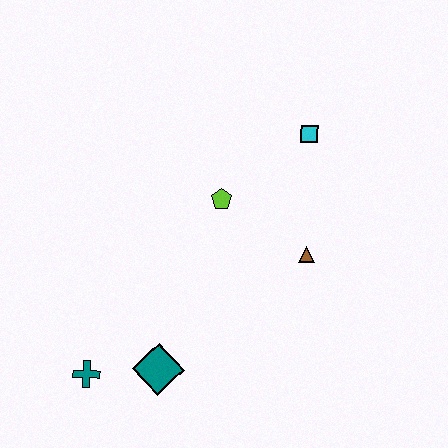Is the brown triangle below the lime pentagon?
Yes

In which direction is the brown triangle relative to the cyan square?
The brown triangle is below the cyan square.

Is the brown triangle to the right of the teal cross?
Yes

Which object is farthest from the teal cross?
The cyan square is farthest from the teal cross.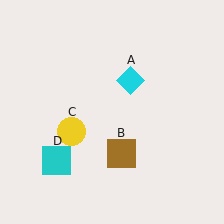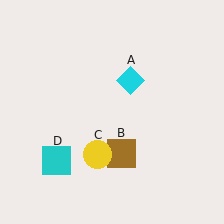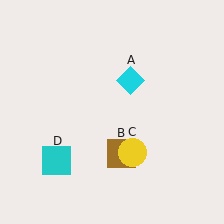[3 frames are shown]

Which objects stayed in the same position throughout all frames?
Cyan diamond (object A) and brown square (object B) and cyan square (object D) remained stationary.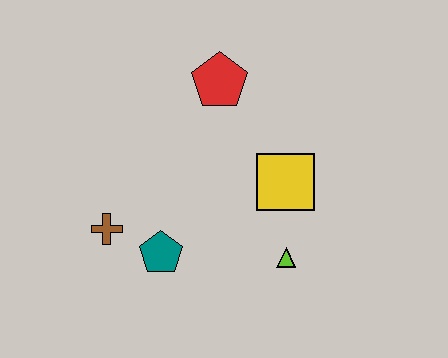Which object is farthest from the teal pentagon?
The red pentagon is farthest from the teal pentagon.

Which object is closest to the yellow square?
The lime triangle is closest to the yellow square.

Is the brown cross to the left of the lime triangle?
Yes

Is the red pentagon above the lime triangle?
Yes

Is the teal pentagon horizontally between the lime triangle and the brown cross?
Yes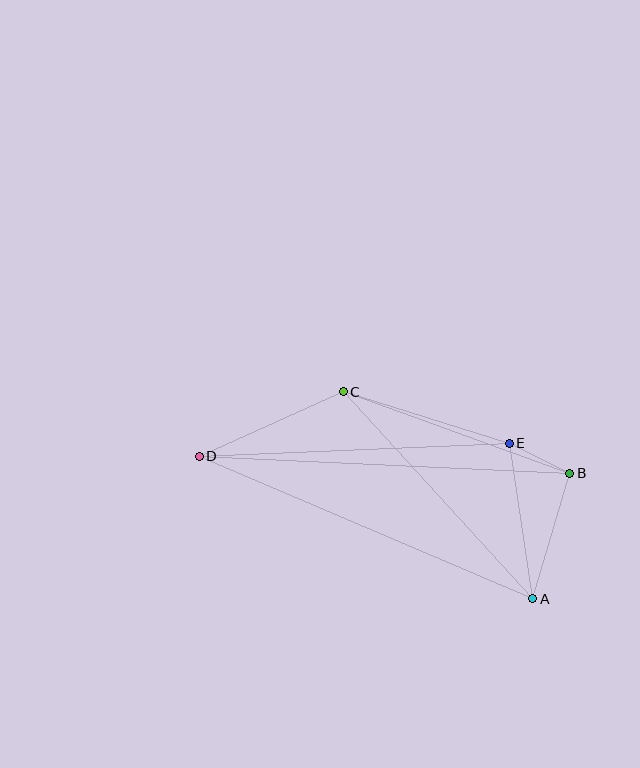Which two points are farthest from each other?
Points B and D are farthest from each other.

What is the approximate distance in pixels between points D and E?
The distance between D and E is approximately 310 pixels.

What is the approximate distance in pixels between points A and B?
The distance between A and B is approximately 131 pixels.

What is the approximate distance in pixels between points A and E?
The distance between A and E is approximately 157 pixels.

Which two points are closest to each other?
Points B and E are closest to each other.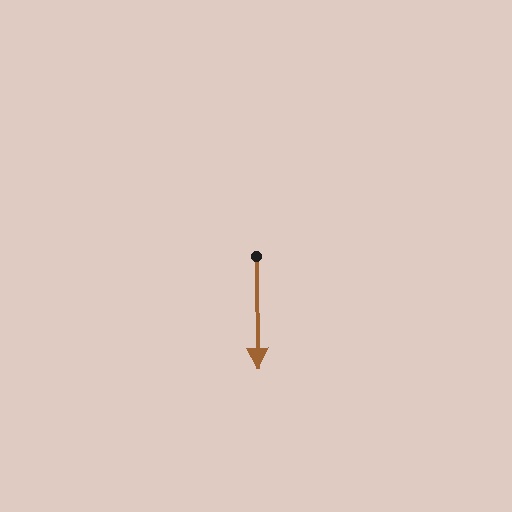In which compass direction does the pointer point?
South.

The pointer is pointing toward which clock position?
Roughly 6 o'clock.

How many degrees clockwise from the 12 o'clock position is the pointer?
Approximately 179 degrees.